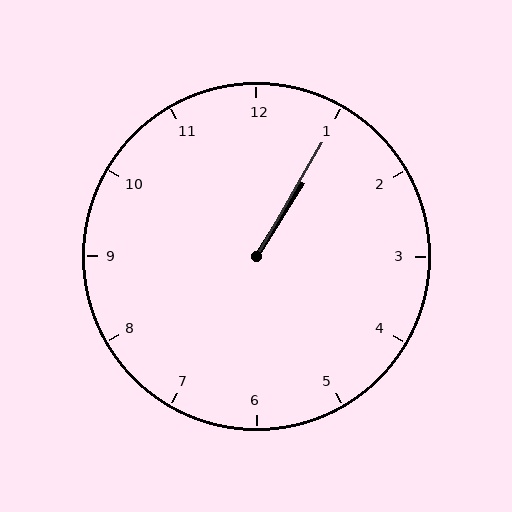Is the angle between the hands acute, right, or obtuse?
It is acute.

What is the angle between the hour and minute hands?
Approximately 2 degrees.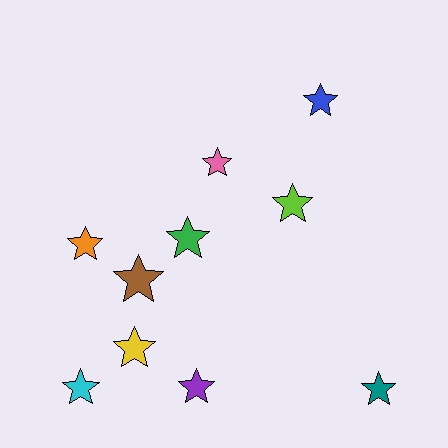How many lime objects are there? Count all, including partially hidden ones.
There is 1 lime object.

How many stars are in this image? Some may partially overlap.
There are 10 stars.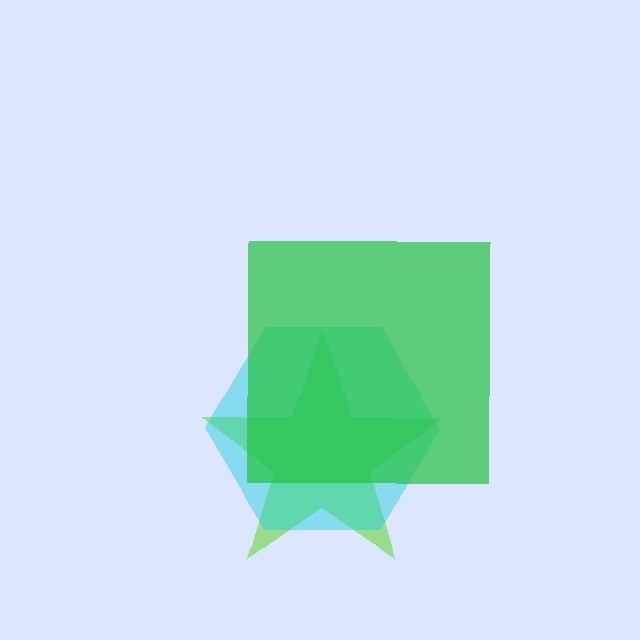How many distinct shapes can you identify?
There are 3 distinct shapes: a lime star, a cyan hexagon, a green square.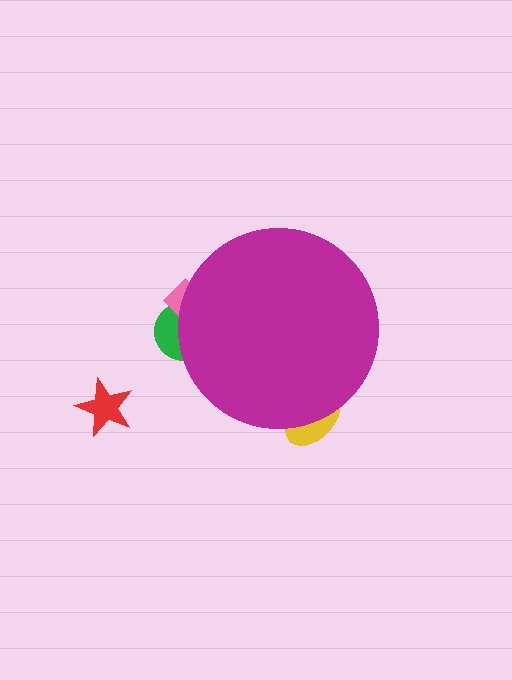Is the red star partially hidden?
No, the red star is fully visible.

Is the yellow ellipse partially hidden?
Yes, the yellow ellipse is partially hidden behind the magenta circle.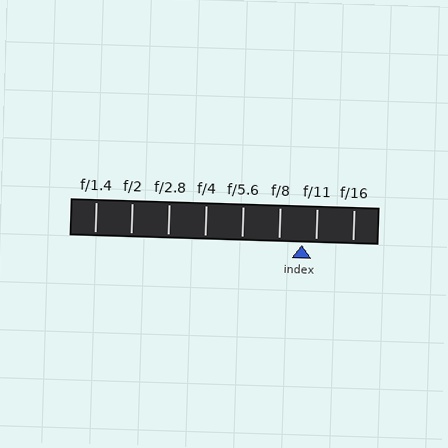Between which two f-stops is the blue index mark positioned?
The index mark is between f/8 and f/11.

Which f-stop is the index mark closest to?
The index mark is closest to f/11.